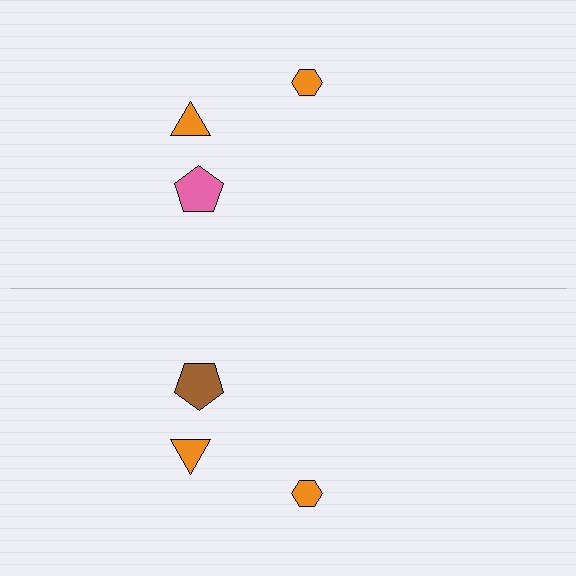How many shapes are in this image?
There are 6 shapes in this image.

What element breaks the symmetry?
The brown pentagon on the bottom side breaks the symmetry — its mirror counterpart is pink.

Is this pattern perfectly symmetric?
No, the pattern is not perfectly symmetric. The brown pentagon on the bottom side breaks the symmetry — its mirror counterpart is pink.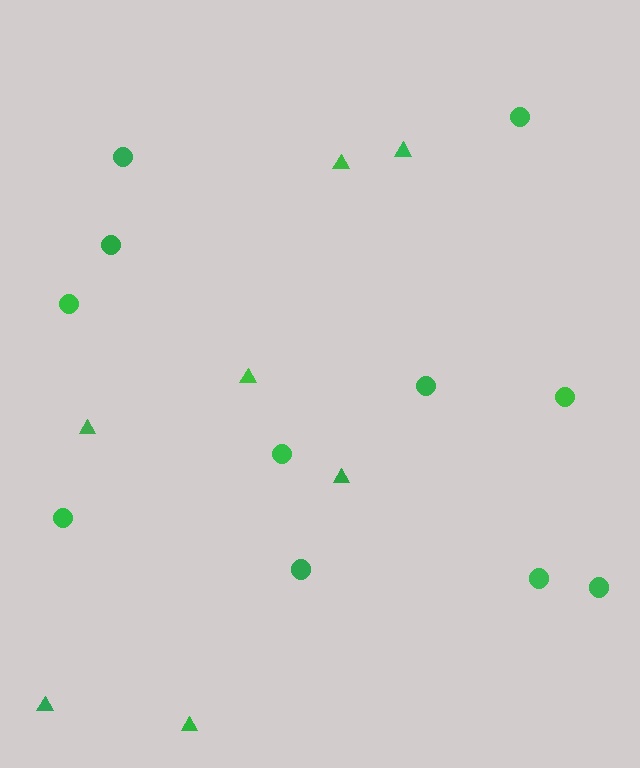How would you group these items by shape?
There are 2 groups: one group of triangles (7) and one group of circles (11).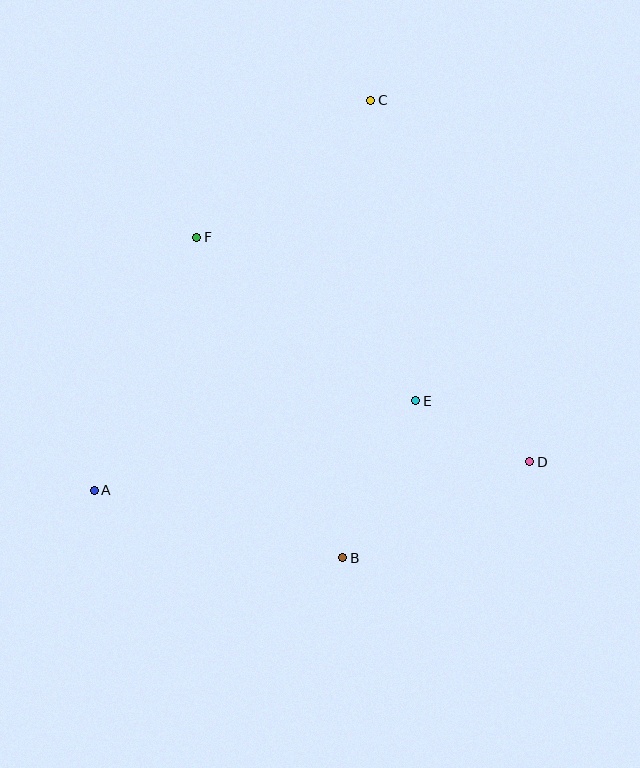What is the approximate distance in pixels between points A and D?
The distance between A and D is approximately 436 pixels.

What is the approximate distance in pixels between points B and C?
The distance between B and C is approximately 458 pixels.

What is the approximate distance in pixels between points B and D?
The distance between B and D is approximately 210 pixels.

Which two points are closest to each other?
Points D and E are closest to each other.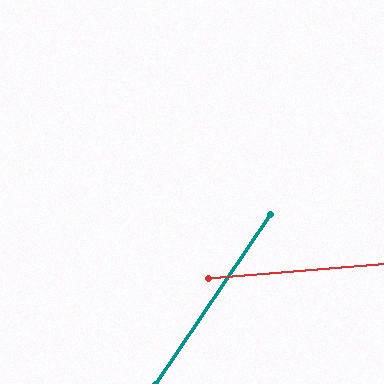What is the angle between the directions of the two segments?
Approximately 51 degrees.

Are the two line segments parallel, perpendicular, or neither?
Neither parallel nor perpendicular — they differ by about 51°.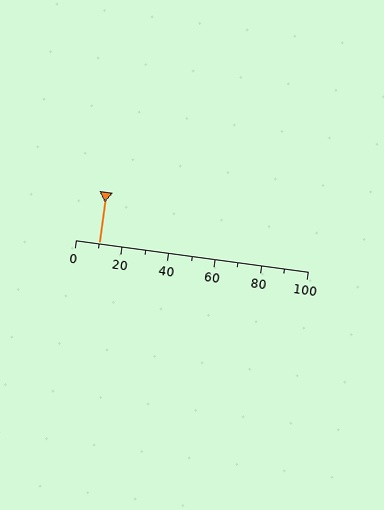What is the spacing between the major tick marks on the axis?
The major ticks are spaced 20 apart.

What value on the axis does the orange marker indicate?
The marker indicates approximately 10.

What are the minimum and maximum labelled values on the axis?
The axis runs from 0 to 100.